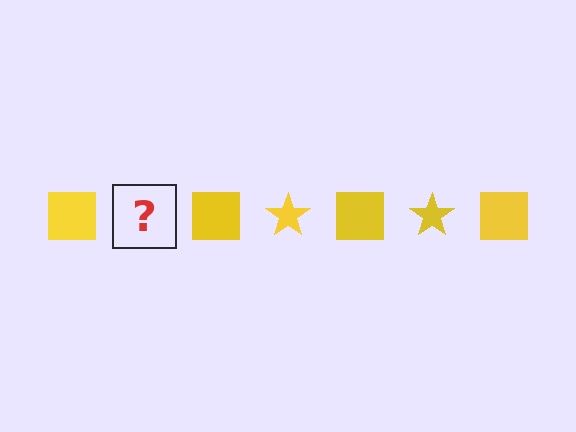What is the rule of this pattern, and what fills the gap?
The rule is that the pattern cycles through square, star shapes in yellow. The gap should be filled with a yellow star.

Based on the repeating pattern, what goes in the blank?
The blank should be a yellow star.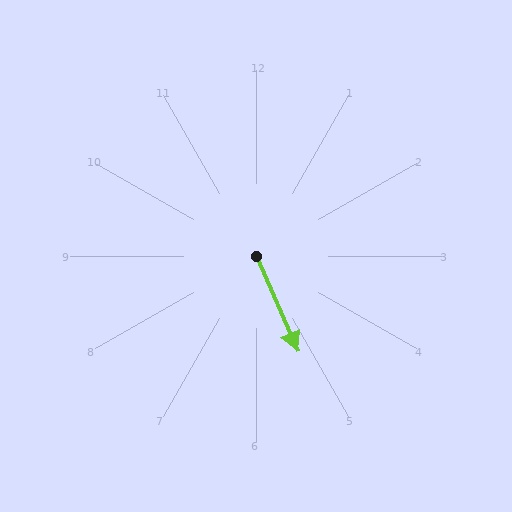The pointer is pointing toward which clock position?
Roughly 5 o'clock.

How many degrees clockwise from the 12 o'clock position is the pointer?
Approximately 156 degrees.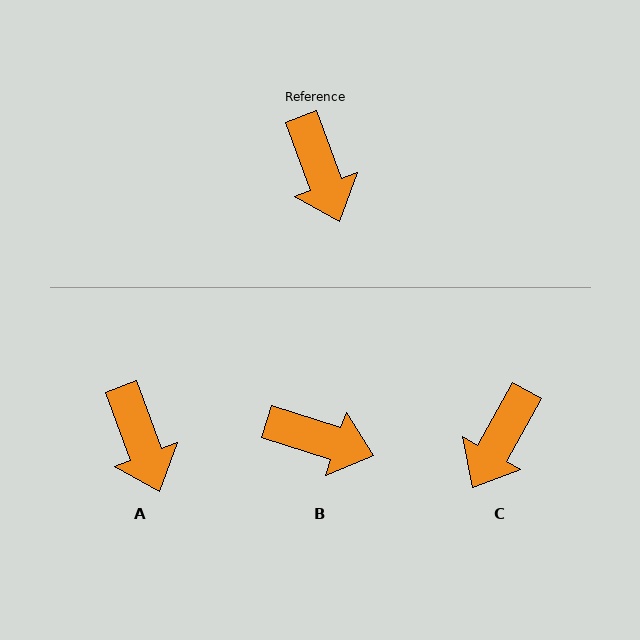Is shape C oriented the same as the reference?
No, it is off by about 50 degrees.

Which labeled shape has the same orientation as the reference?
A.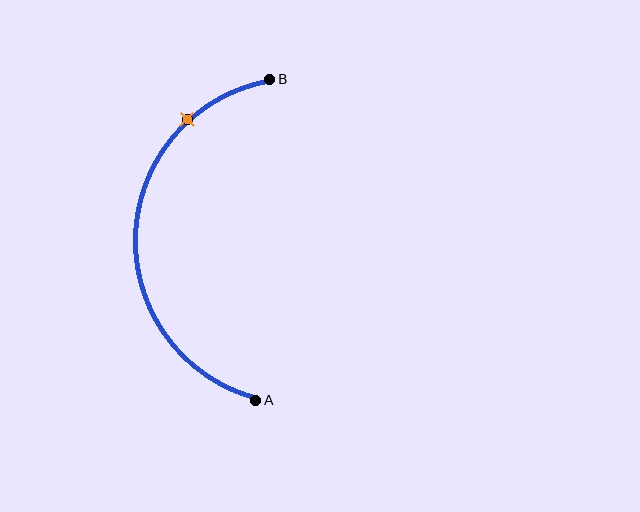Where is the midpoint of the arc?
The arc midpoint is the point on the curve farthest from the straight line joining A and B. It sits to the left of that line.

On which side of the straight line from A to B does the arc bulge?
The arc bulges to the left of the straight line connecting A and B.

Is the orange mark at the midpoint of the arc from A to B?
No. The orange mark lies on the arc but is closer to endpoint B. The arc midpoint would be at the point on the curve equidistant along the arc from both A and B.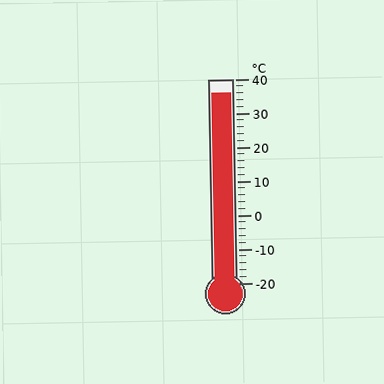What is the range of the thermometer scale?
The thermometer scale ranges from -20°C to 40°C.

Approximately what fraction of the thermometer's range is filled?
The thermometer is filled to approximately 95% of its range.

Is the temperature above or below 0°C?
The temperature is above 0°C.